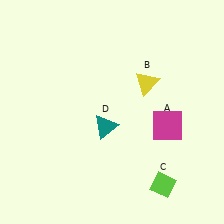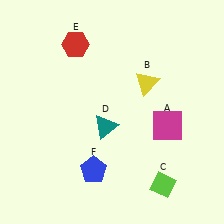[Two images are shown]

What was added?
A red hexagon (E), a blue pentagon (F) were added in Image 2.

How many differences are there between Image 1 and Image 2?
There are 2 differences between the two images.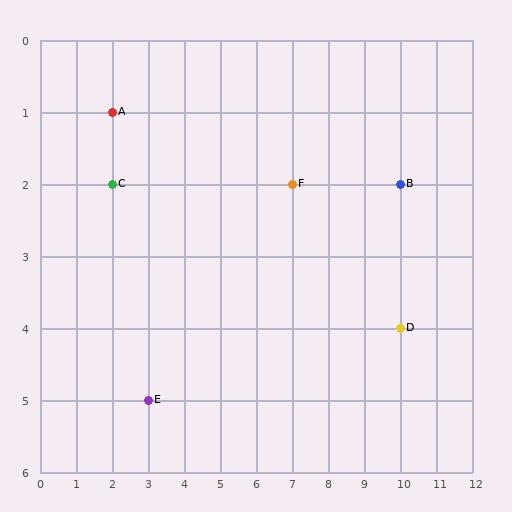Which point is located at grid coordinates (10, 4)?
Point D is at (10, 4).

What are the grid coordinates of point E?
Point E is at grid coordinates (3, 5).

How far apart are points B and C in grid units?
Points B and C are 8 columns apart.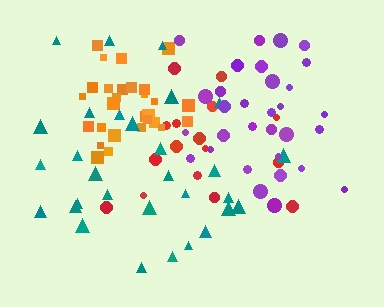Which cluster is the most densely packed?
Orange.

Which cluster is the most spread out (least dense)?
Red.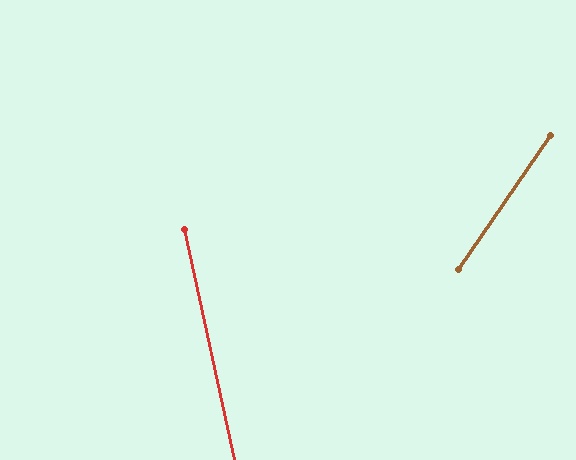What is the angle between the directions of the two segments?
Approximately 47 degrees.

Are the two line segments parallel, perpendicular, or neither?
Neither parallel nor perpendicular — they differ by about 47°.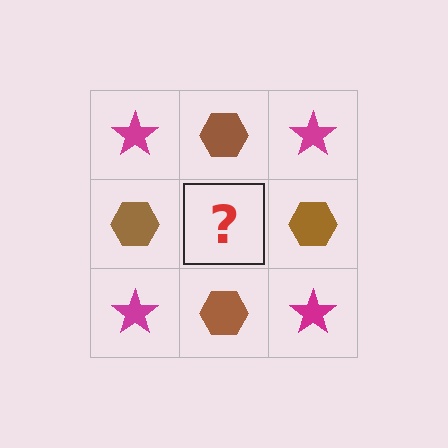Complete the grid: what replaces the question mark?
The question mark should be replaced with a magenta star.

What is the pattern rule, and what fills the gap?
The rule is that it alternates magenta star and brown hexagon in a checkerboard pattern. The gap should be filled with a magenta star.